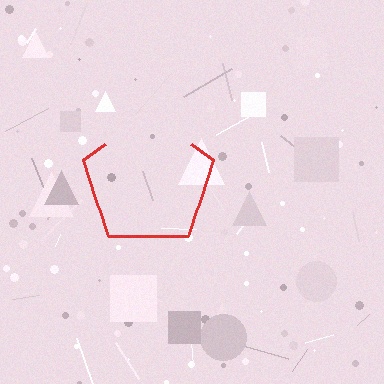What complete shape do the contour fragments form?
The contour fragments form a pentagon.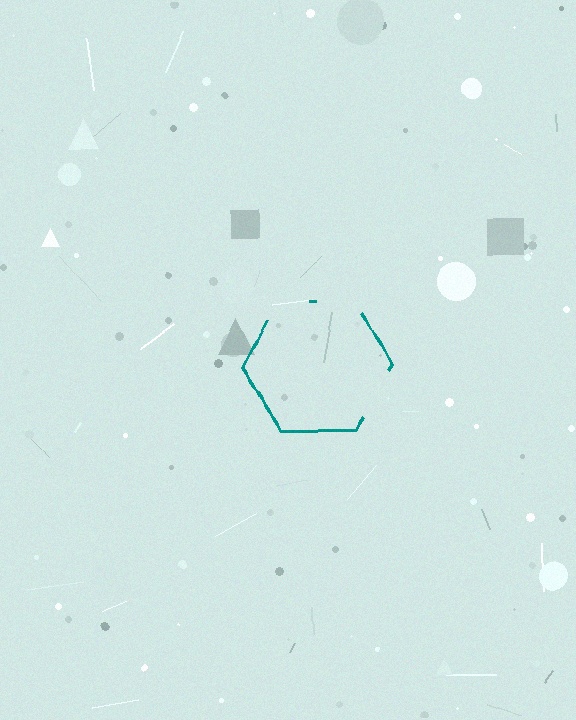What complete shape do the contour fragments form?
The contour fragments form a hexagon.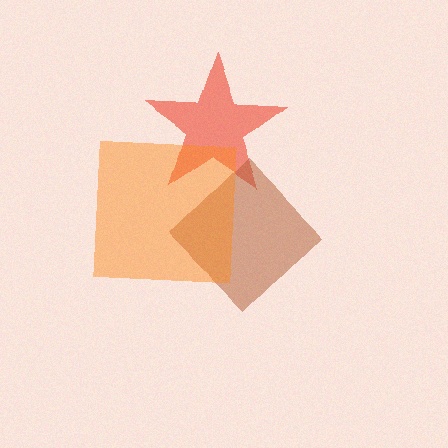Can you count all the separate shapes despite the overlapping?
Yes, there are 3 separate shapes.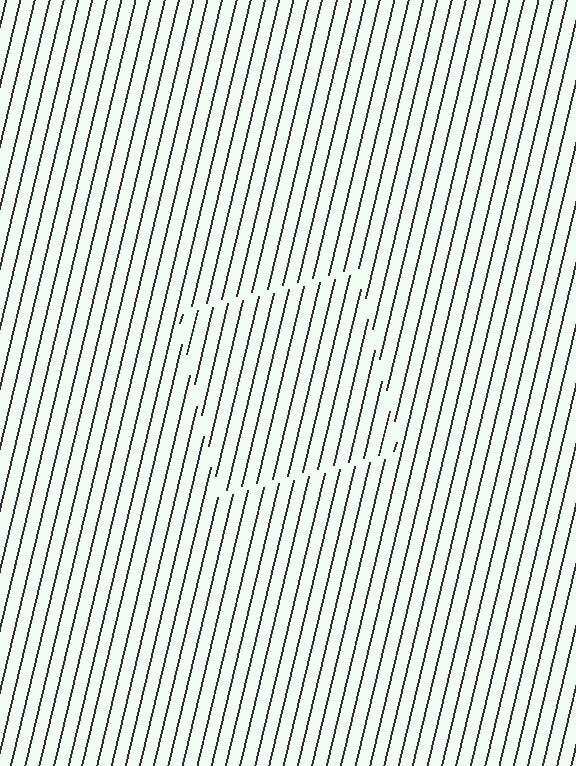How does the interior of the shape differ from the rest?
The interior of the shape contains the same grating, shifted by half a period — the contour is defined by the phase discontinuity where line-ends from the inner and outer gratings abut.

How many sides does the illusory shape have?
4 sides — the line-ends trace a square.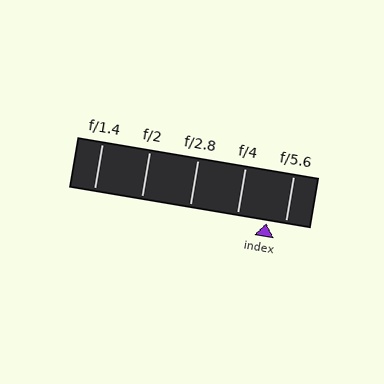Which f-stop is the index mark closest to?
The index mark is closest to f/5.6.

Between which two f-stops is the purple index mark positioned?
The index mark is between f/4 and f/5.6.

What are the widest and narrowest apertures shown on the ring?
The widest aperture shown is f/1.4 and the narrowest is f/5.6.